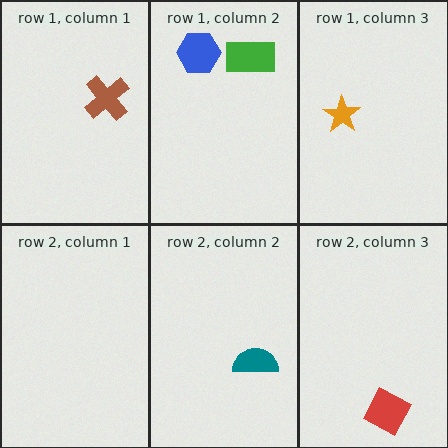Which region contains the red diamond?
The row 2, column 3 region.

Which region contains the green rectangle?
The row 1, column 2 region.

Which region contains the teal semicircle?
The row 2, column 2 region.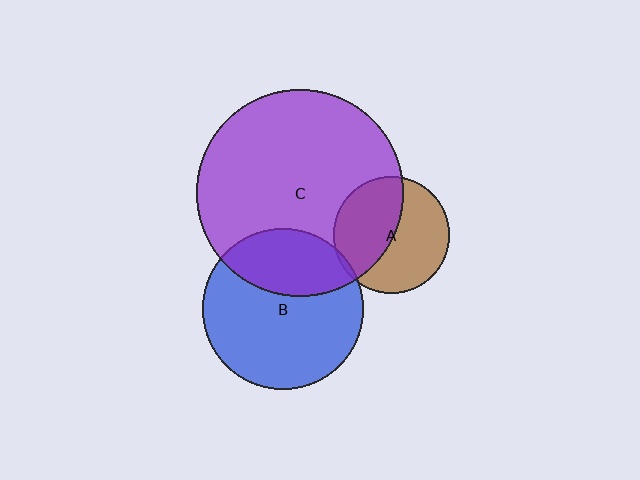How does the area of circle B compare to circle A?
Approximately 1.9 times.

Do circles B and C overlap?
Yes.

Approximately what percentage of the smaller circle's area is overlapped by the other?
Approximately 30%.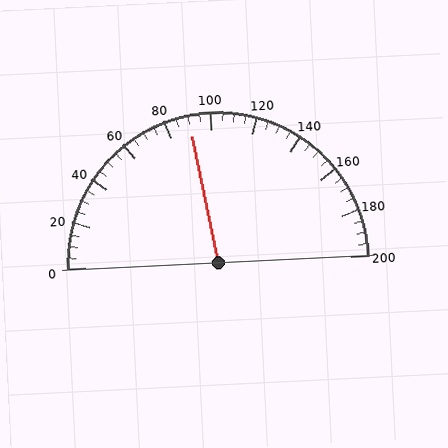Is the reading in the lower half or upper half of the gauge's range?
The reading is in the lower half of the range (0 to 200).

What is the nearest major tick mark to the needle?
The nearest major tick mark is 80.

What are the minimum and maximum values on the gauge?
The gauge ranges from 0 to 200.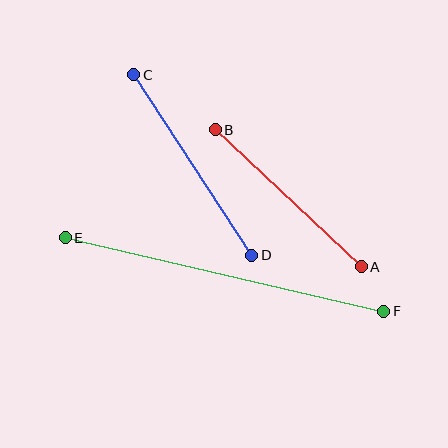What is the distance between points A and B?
The distance is approximately 200 pixels.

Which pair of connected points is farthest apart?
Points E and F are farthest apart.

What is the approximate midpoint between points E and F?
The midpoint is at approximately (224, 275) pixels.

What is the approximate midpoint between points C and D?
The midpoint is at approximately (193, 165) pixels.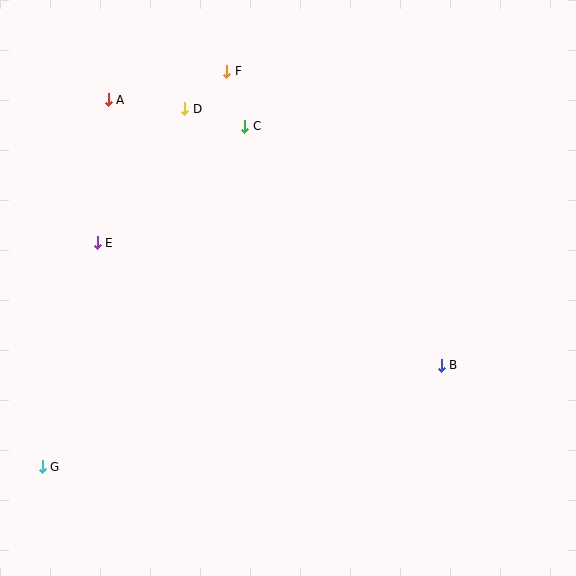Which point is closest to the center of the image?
Point C at (245, 126) is closest to the center.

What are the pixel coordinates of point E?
Point E is at (97, 243).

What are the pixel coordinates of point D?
Point D is at (185, 109).